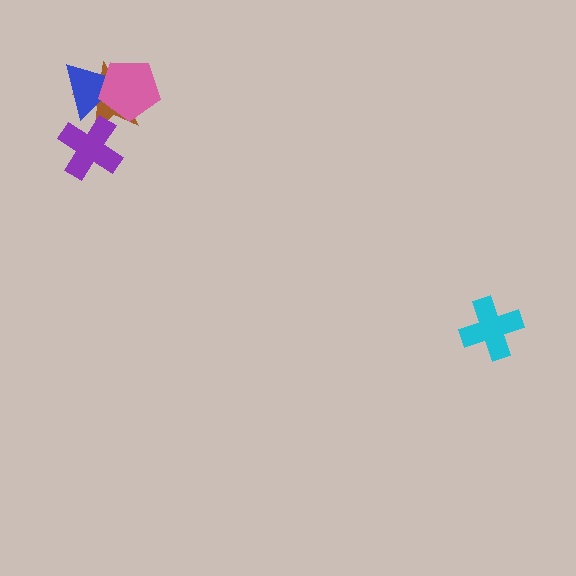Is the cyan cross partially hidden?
No, no other shape covers it.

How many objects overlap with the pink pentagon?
2 objects overlap with the pink pentagon.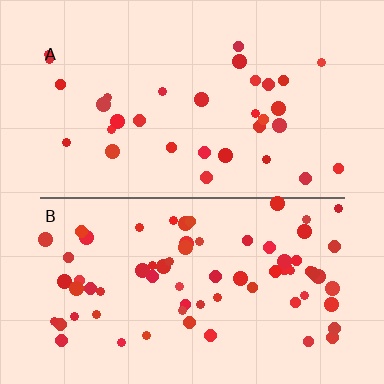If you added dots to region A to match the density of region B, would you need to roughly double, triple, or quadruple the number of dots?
Approximately double.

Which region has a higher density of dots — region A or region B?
B (the bottom).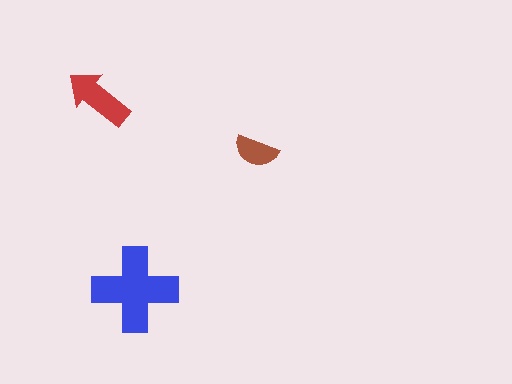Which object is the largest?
The blue cross.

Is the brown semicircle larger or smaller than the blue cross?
Smaller.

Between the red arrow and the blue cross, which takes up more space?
The blue cross.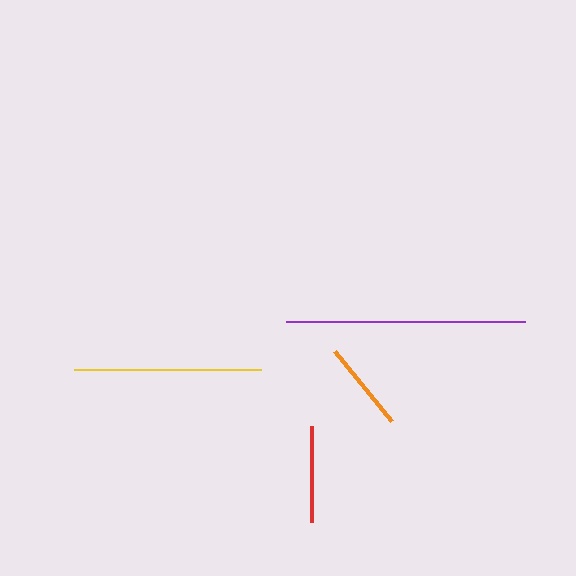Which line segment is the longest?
The purple line is the longest at approximately 239 pixels.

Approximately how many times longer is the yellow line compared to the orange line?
The yellow line is approximately 2.1 times the length of the orange line.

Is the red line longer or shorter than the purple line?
The purple line is longer than the red line.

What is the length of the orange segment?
The orange segment is approximately 90 pixels long.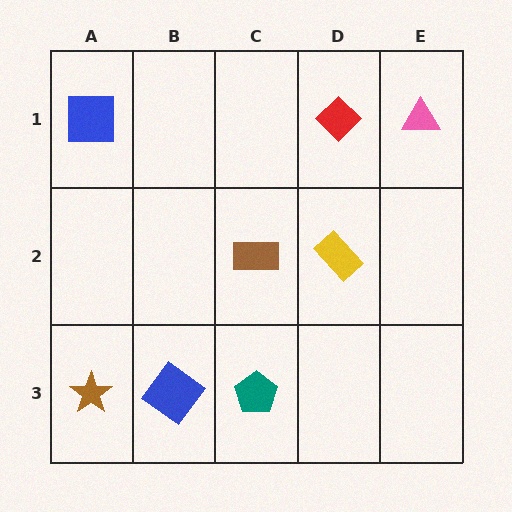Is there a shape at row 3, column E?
No, that cell is empty.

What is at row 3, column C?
A teal pentagon.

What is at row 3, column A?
A brown star.